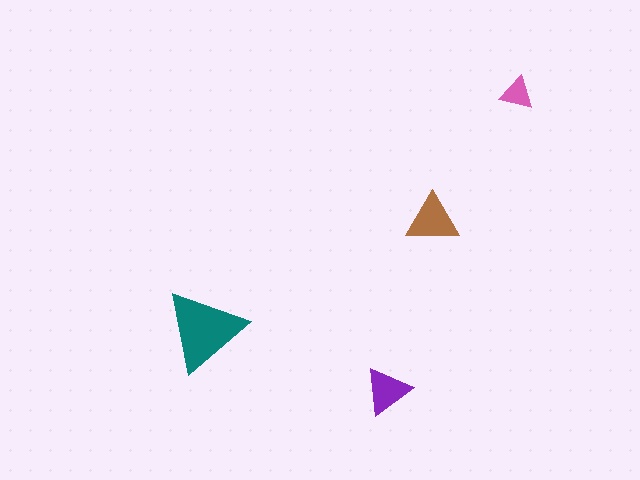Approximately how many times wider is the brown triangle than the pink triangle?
About 1.5 times wider.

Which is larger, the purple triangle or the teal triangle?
The teal one.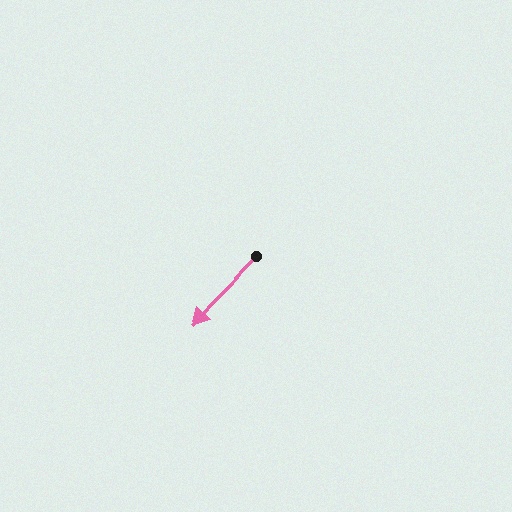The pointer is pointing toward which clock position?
Roughly 7 o'clock.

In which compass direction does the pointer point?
Southwest.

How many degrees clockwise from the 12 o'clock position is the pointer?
Approximately 224 degrees.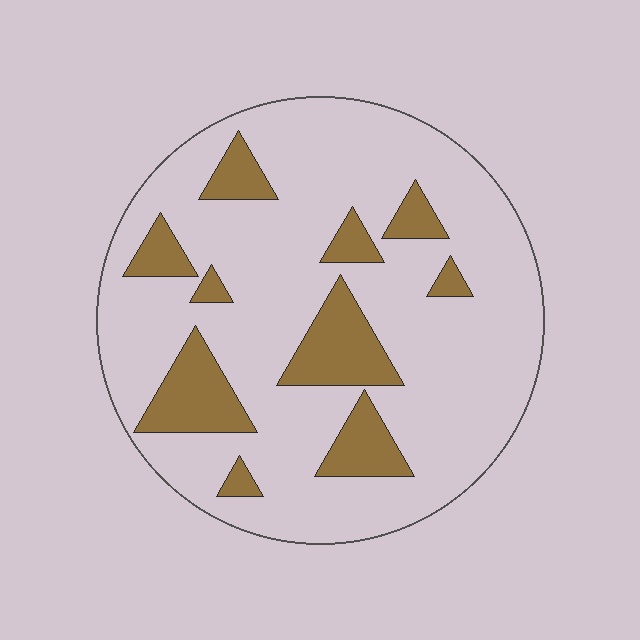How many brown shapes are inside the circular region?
10.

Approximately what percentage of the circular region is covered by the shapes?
Approximately 20%.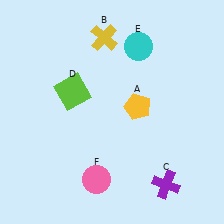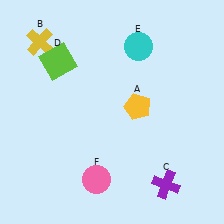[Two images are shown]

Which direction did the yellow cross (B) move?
The yellow cross (B) moved left.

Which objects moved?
The objects that moved are: the yellow cross (B), the lime square (D).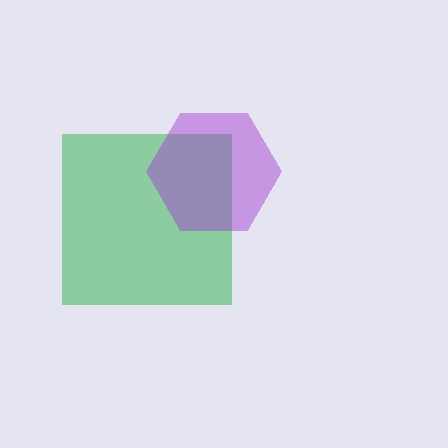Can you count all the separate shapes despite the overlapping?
Yes, there are 2 separate shapes.